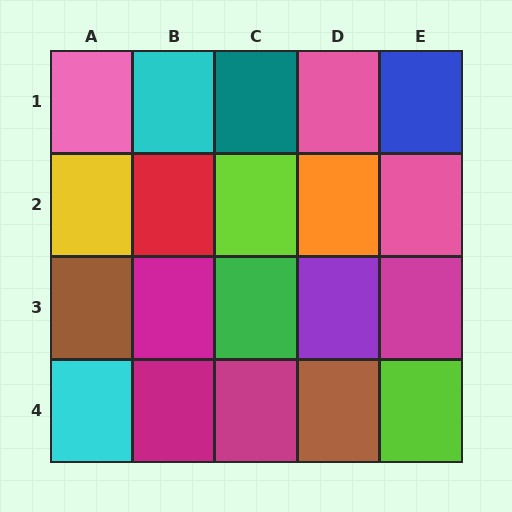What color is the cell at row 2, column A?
Yellow.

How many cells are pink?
3 cells are pink.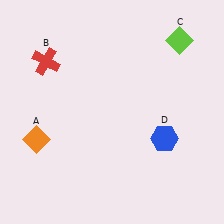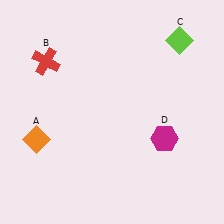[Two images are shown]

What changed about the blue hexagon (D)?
In Image 1, D is blue. In Image 2, it changed to magenta.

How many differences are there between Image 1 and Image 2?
There is 1 difference between the two images.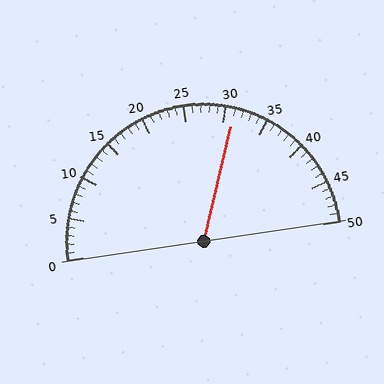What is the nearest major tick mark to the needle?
The nearest major tick mark is 30.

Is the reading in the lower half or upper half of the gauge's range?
The reading is in the upper half of the range (0 to 50).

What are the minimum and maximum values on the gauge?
The gauge ranges from 0 to 50.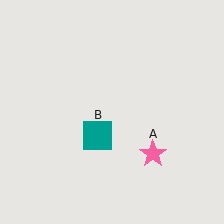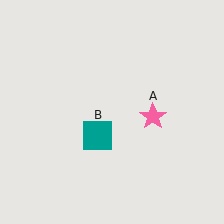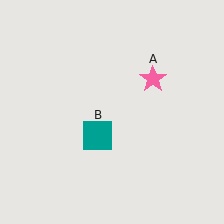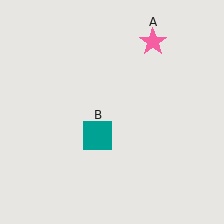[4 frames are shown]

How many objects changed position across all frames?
1 object changed position: pink star (object A).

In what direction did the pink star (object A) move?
The pink star (object A) moved up.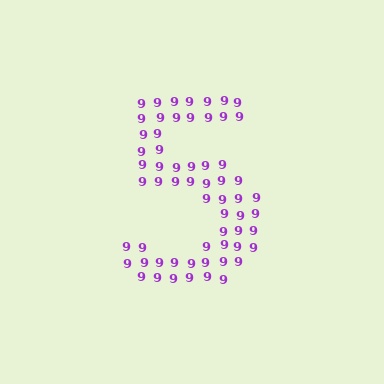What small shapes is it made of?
It is made of small digit 9's.